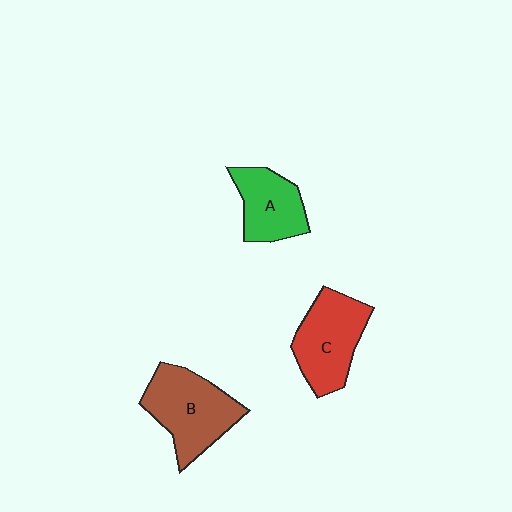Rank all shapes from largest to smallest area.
From largest to smallest: B (brown), C (red), A (green).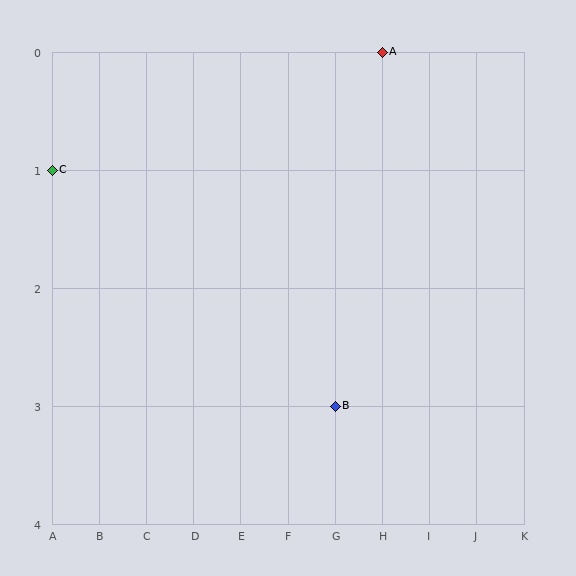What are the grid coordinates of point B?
Point B is at grid coordinates (G, 3).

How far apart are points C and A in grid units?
Points C and A are 7 columns and 1 row apart (about 7.1 grid units diagonally).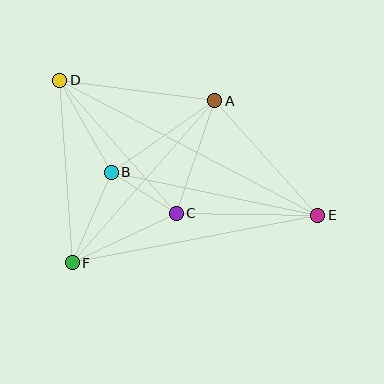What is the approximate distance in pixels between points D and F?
The distance between D and F is approximately 183 pixels.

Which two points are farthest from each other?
Points D and E are farthest from each other.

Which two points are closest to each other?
Points B and C are closest to each other.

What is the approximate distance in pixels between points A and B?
The distance between A and B is approximately 126 pixels.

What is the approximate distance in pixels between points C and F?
The distance between C and F is approximately 115 pixels.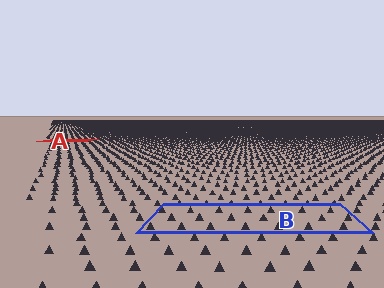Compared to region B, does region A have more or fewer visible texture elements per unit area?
Region A has more texture elements per unit area — they are packed more densely because it is farther away.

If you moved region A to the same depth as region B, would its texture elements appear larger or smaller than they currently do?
They would appear larger. At a closer depth, the same texture elements are projected at a bigger on-screen size.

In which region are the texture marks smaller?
The texture marks are smaller in region A, because it is farther away.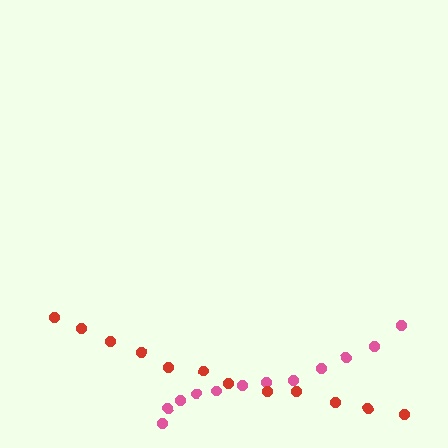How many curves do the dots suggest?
There are 2 distinct paths.